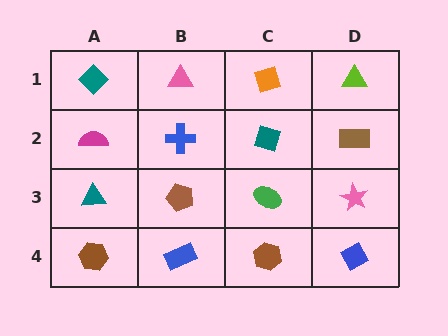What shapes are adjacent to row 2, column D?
A lime triangle (row 1, column D), a pink star (row 3, column D), a teal diamond (row 2, column C).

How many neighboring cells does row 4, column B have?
3.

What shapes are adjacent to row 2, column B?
A pink triangle (row 1, column B), a brown pentagon (row 3, column B), a magenta semicircle (row 2, column A), a teal diamond (row 2, column C).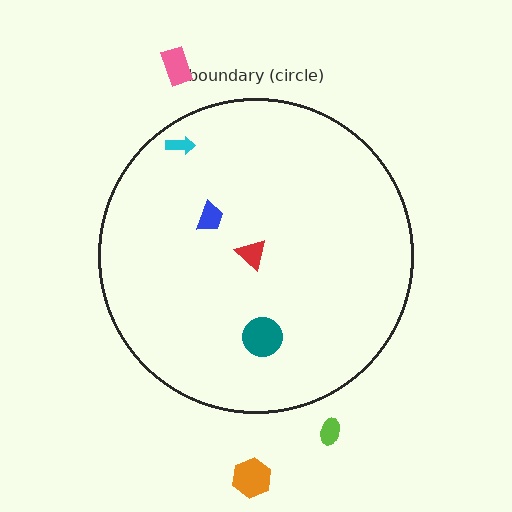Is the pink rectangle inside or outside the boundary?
Outside.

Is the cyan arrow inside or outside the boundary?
Inside.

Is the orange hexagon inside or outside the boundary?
Outside.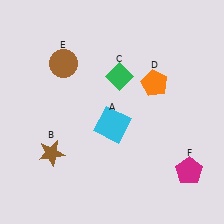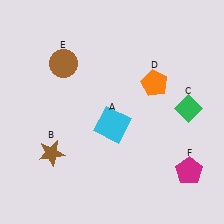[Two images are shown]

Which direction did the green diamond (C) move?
The green diamond (C) moved right.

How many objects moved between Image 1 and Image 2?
1 object moved between the two images.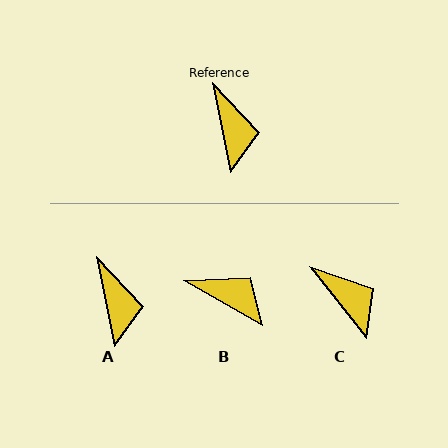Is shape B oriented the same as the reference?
No, it is off by about 50 degrees.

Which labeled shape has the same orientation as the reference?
A.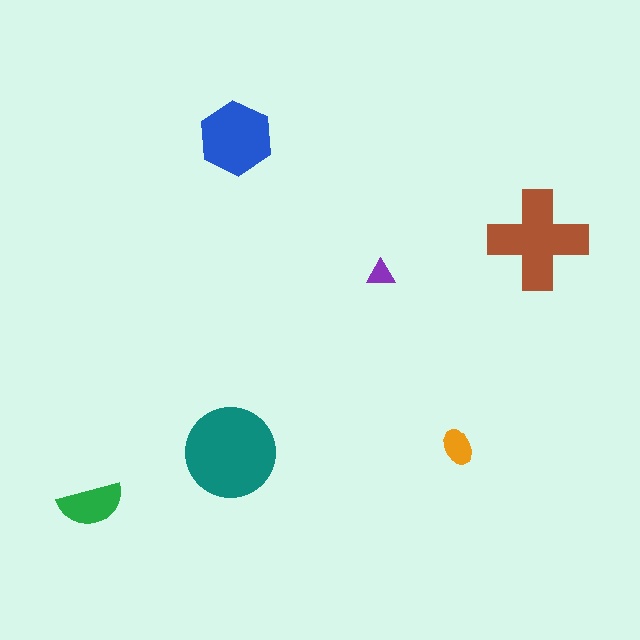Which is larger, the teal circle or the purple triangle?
The teal circle.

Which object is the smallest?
The purple triangle.